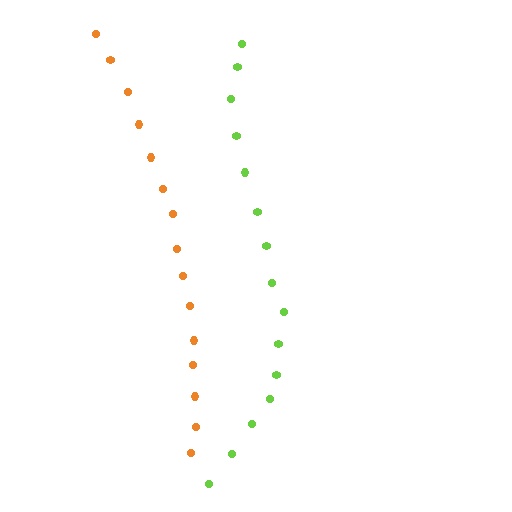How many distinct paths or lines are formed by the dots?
There are 2 distinct paths.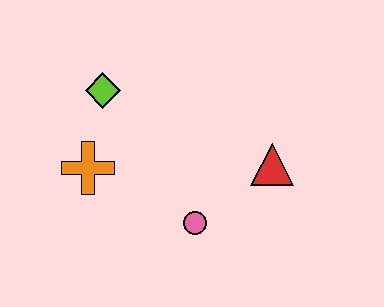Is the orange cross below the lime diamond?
Yes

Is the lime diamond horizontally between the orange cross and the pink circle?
Yes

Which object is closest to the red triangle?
The pink circle is closest to the red triangle.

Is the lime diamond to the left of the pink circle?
Yes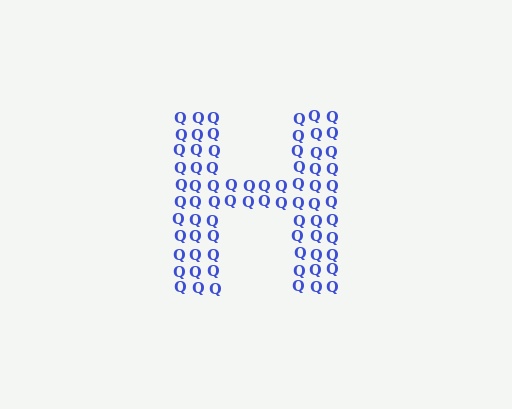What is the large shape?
The large shape is the letter H.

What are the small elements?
The small elements are letter Q's.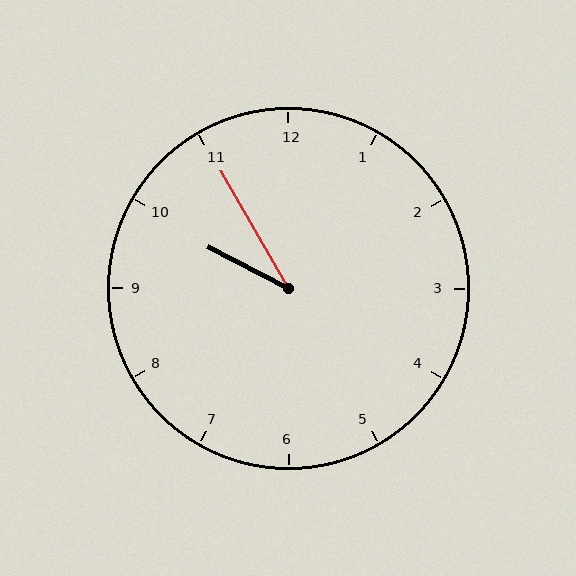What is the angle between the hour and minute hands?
Approximately 32 degrees.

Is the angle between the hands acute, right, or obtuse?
It is acute.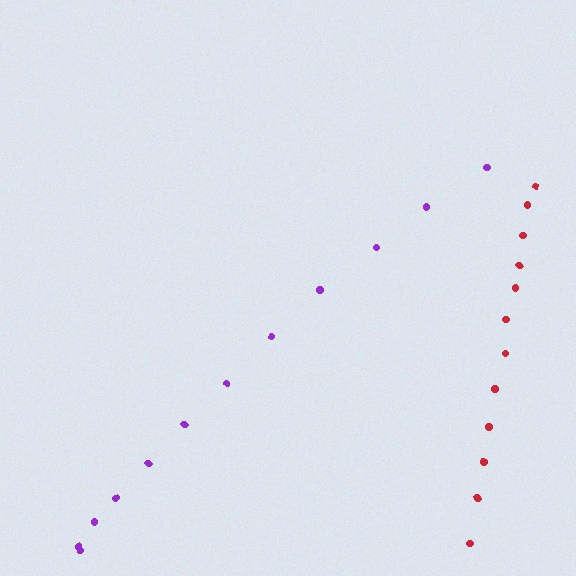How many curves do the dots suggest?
There are 2 distinct paths.